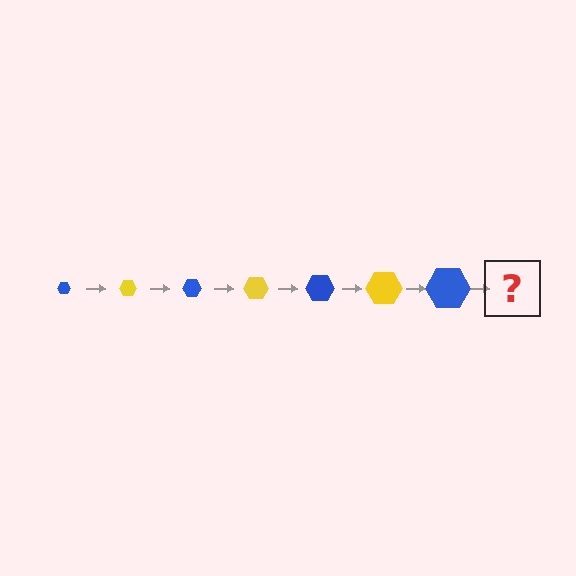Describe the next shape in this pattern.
It should be a yellow hexagon, larger than the previous one.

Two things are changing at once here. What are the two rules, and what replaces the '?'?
The two rules are that the hexagon grows larger each step and the color cycles through blue and yellow. The '?' should be a yellow hexagon, larger than the previous one.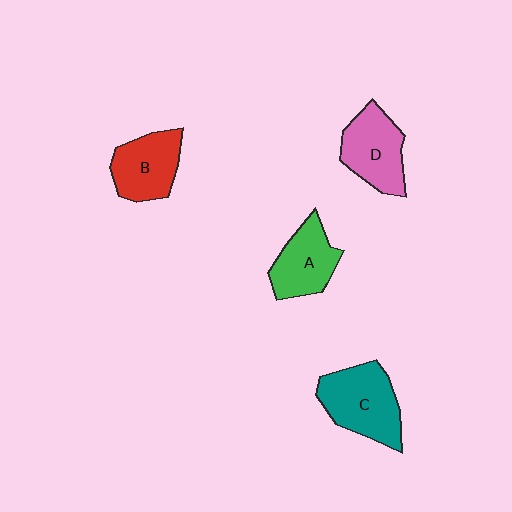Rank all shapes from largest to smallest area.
From largest to smallest: C (teal), D (pink), B (red), A (green).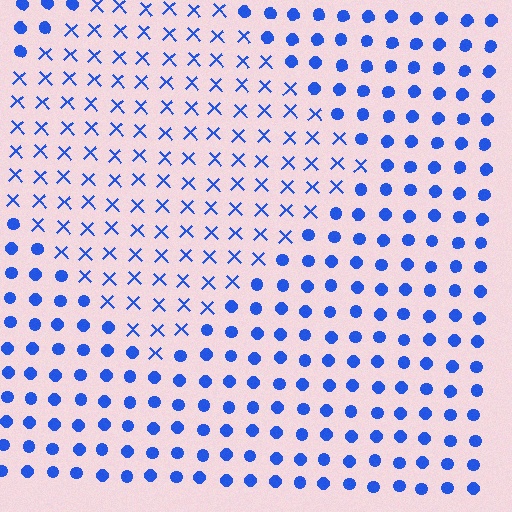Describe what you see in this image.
The image is filled with small blue elements arranged in a uniform grid. A diamond-shaped region contains X marks, while the surrounding area contains circles. The boundary is defined purely by the change in element shape.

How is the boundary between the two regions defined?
The boundary is defined by a change in element shape: X marks inside vs. circles outside. All elements share the same color and spacing.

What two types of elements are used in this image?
The image uses X marks inside the diamond region and circles outside it.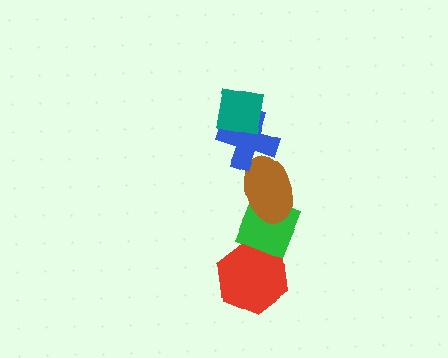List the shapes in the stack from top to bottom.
From top to bottom: the teal square, the blue cross, the brown ellipse, the green diamond, the red hexagon.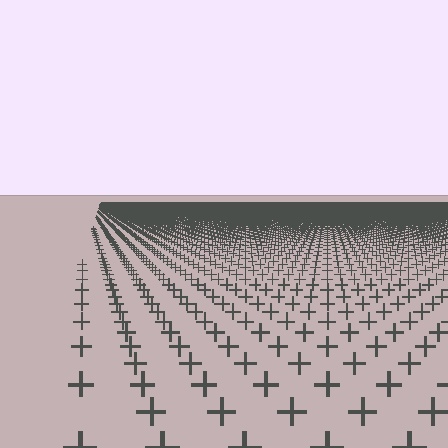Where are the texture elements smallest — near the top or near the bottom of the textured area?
Near the top.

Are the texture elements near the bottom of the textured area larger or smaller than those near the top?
Larger. Near the bottom, elements are closer to the viewer and appear at a bigger on-screen size.